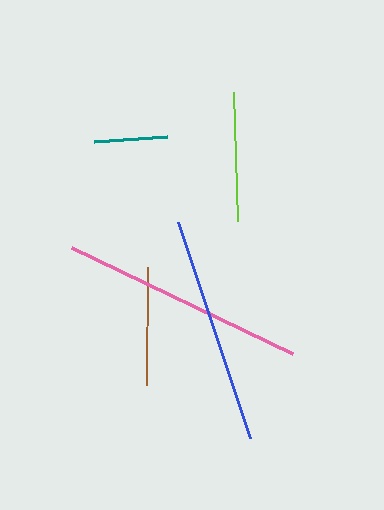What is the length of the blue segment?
The blue segment is approximately 227 pixels long.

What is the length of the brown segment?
The brown segment is approximately 118 pixels long.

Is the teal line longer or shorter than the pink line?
The pink line is longer than the teal line.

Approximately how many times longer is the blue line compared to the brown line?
The blue line is approximately 1.9 times the length of the brown line.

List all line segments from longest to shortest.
From longest to shortest: pink, blue, lime, brown, teal.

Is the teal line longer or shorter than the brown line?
The brown line is longer than the teal line.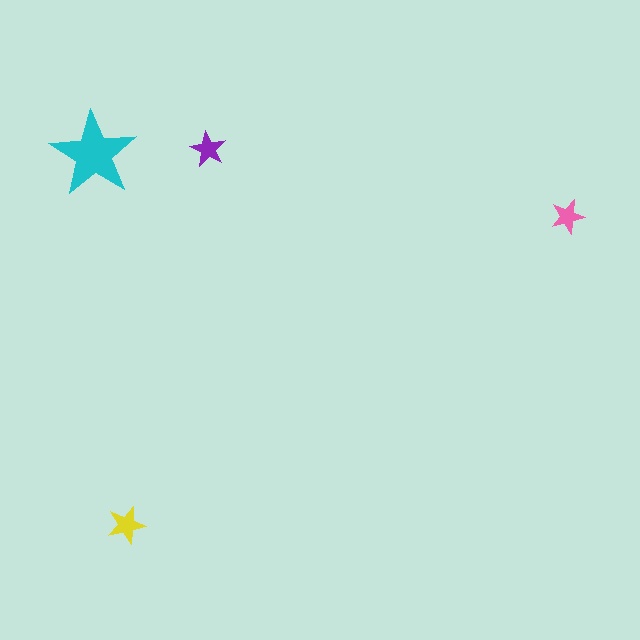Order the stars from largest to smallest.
the cyan one, the yellow one, the purple one, the pink one.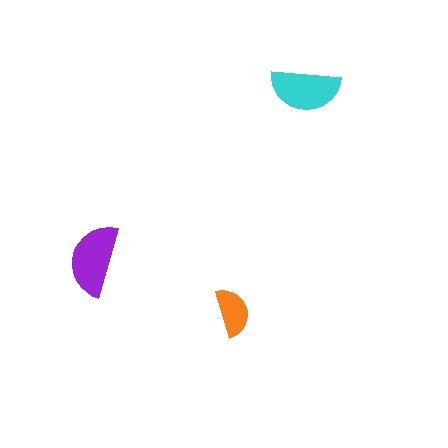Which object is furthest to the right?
The cyan semicircle is rightmost.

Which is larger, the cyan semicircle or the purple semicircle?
The purple one.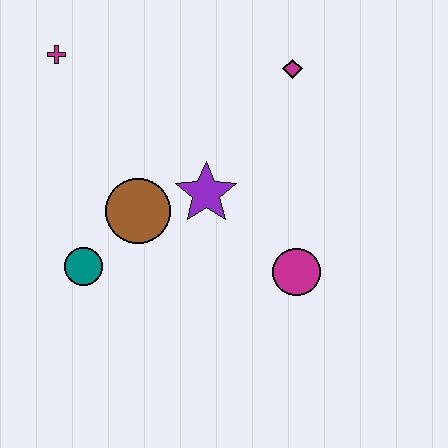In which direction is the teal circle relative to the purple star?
The teal circle is to the left of the purple star.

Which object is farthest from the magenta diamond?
The teal circle is farthest from the magenta diamond.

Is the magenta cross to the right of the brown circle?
No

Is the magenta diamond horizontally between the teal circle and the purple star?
No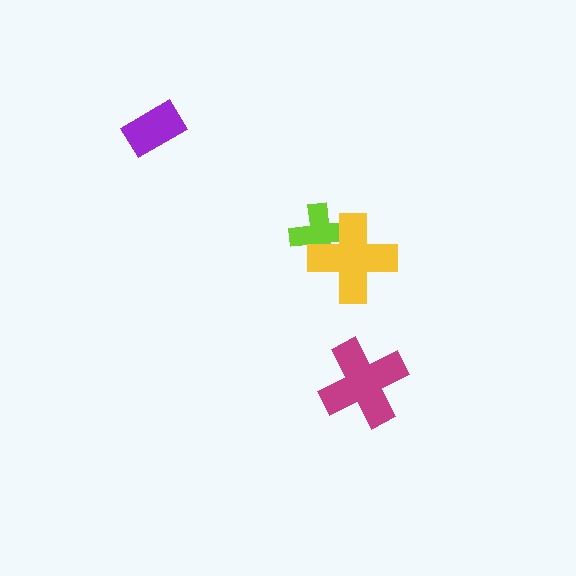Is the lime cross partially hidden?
Yes, it is partially covered by another shape.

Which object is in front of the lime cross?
The yellow cross is in front of the lime cross.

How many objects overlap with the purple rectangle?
0 objects overlap with the purple rectangle.